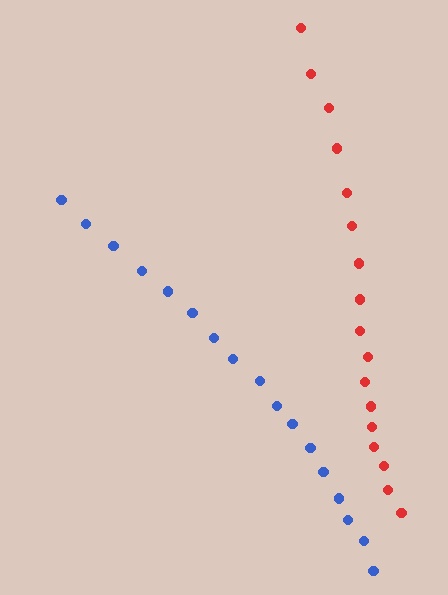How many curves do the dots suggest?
There are 2 distinct paths.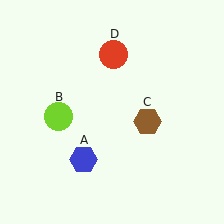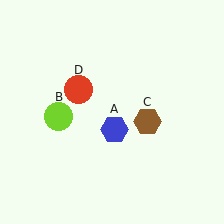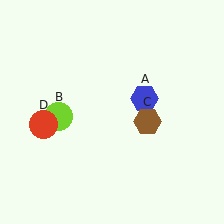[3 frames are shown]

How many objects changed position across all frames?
2 objects changed position: blue hexagon (object A), red circle (object D).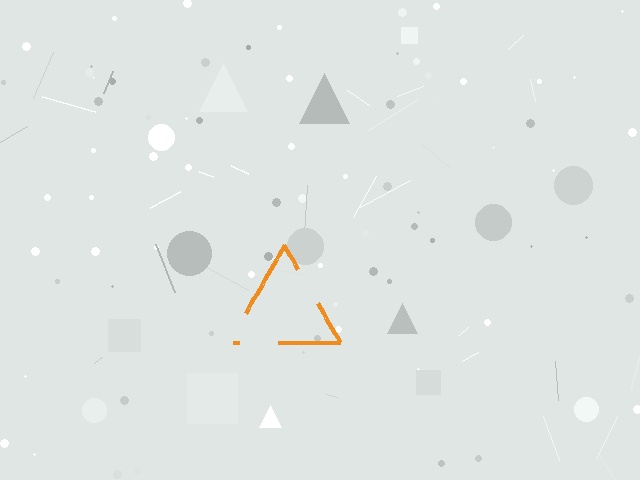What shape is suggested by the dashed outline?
The dashed outline suggests a triangle.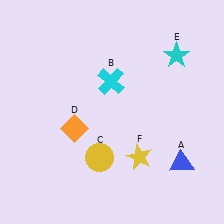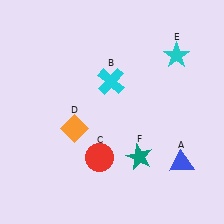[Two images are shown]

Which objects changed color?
C changed from yellow to red. F changed from yellow to teal.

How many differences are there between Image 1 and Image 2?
There are 2 differences between the two images.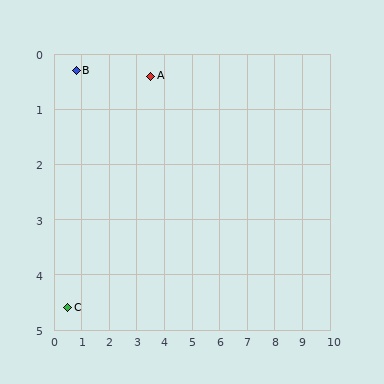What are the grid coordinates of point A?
Point A is at approximately (3.5, 0.4).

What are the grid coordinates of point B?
Point B is at approximately (0.8, 0.3).